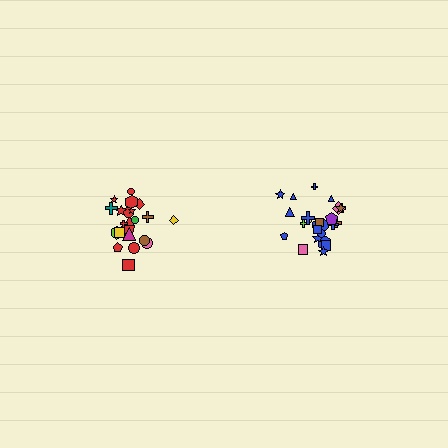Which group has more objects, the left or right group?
The right group.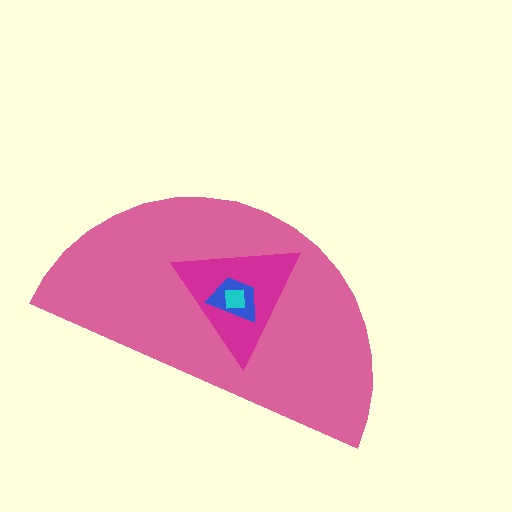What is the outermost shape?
The pink semicircle.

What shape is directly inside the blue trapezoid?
The cyan square.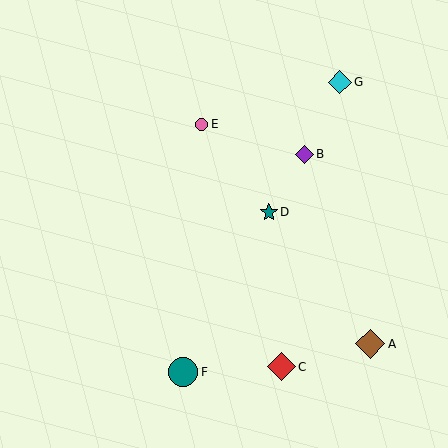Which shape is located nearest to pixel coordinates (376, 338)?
The brown diamond (labeled A) at (370, 344) is nearest to that location.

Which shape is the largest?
The teal circle (labeled F) is the largest.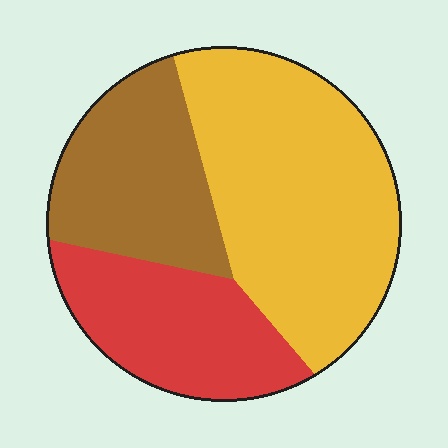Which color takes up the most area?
Yellow, at roughly 50%.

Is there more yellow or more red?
Yellow.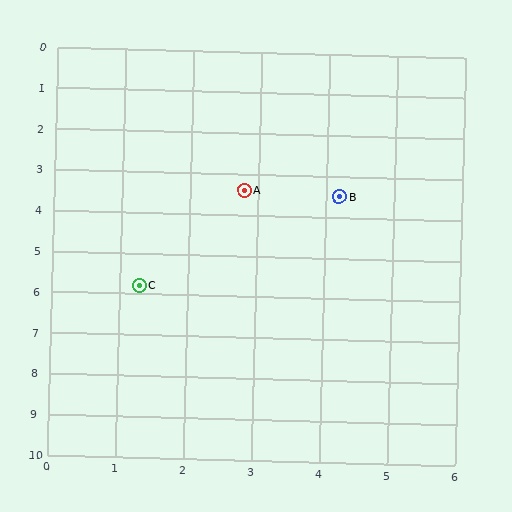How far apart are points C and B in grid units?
Points C and B are about 3.7 grid units apart.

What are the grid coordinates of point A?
Point A is at approximately (2.8, 3.4).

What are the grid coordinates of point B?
Point B is at approximately (4.2, 3.5).